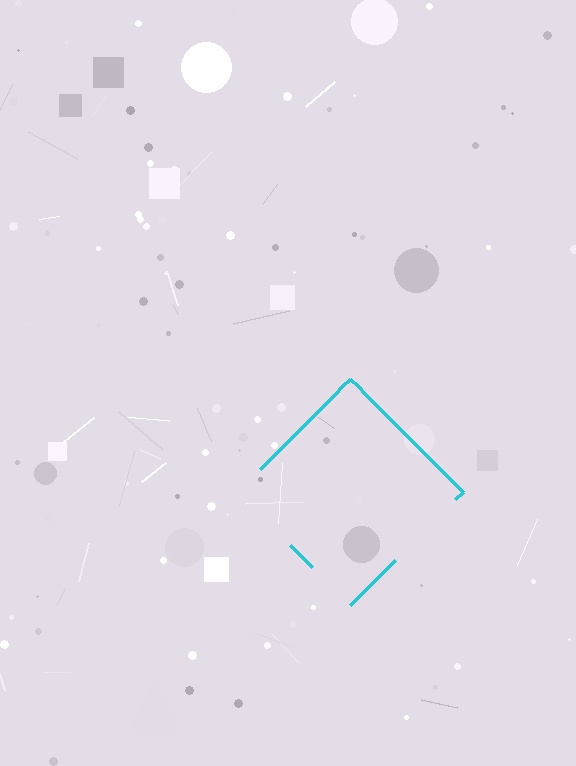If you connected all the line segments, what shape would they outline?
They would outline a diamond.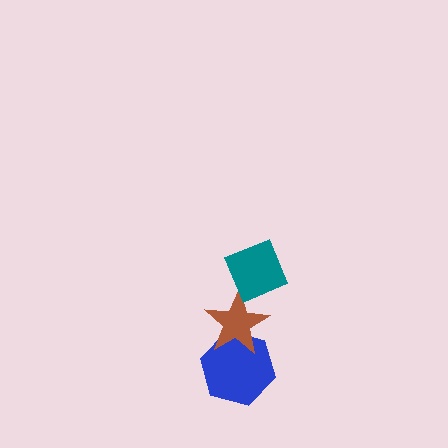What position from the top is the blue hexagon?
The blue hexagon is 3rd from the top.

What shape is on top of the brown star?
The teal diamond is on top of the brown star.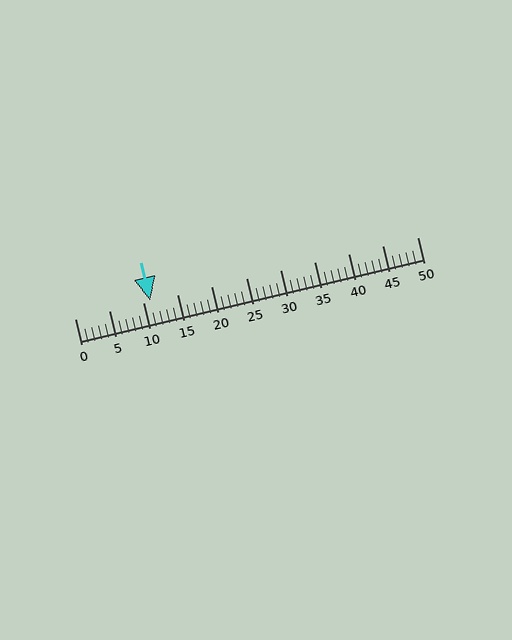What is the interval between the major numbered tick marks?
The major tick marks are spaced 5 units apart.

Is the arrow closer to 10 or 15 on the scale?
The arrow is closer to 10.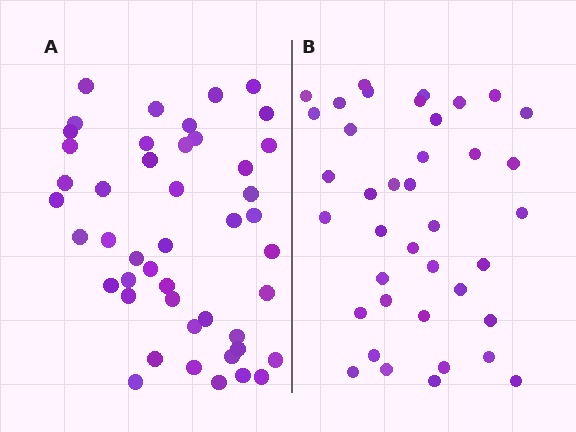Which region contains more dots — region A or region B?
Region A (the left region) has more dots.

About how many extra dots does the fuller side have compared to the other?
Region A has roughly 8 or so more dots than region B.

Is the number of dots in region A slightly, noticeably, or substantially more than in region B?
Region A has only slightly more — the two regions are fairly close. The ratio is roughly 1.2 to 1.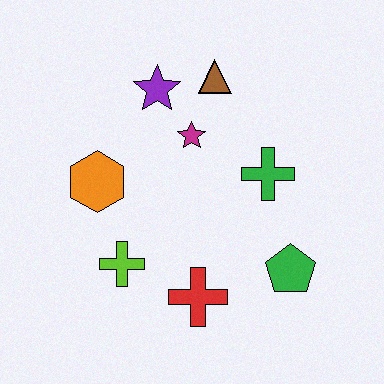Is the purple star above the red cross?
Yes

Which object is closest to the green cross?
The magenta star is closest to the green cross.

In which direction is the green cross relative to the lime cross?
The green cross is to the right of the lime cross.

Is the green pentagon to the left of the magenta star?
No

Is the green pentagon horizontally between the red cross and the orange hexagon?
No